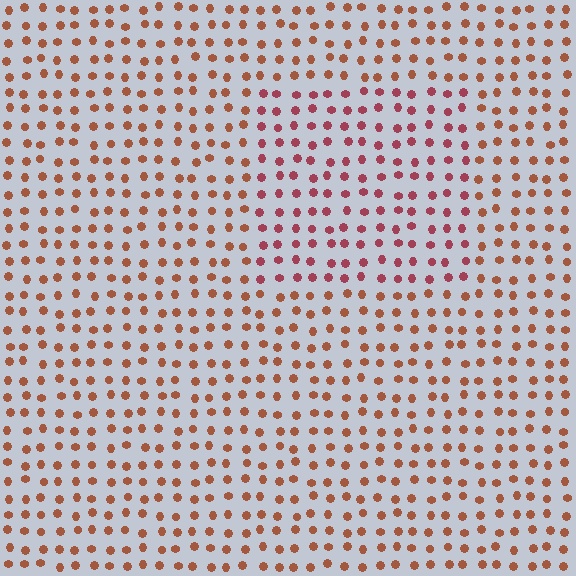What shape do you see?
I see a rectangle.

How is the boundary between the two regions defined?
The boundary is defined purely by a slight shift in hue (about 30 degrees). Spacing, size, and orientation are identical on both sides.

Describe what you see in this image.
The image is filled with small brown elements in a uniform arrangement. A rectangle-shaped region is visible where the elements are tinted to a slightly different hue, forming a subtle color boundary.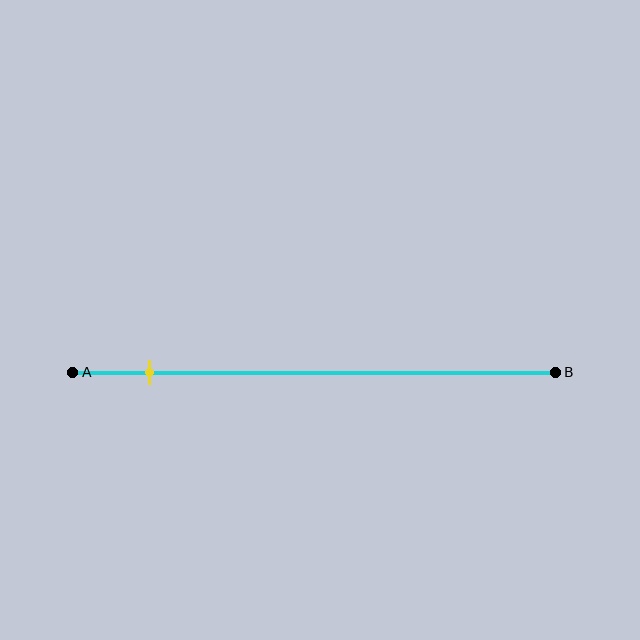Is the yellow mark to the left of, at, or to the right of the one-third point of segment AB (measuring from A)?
The yellow mark is to the left of the one-third point of segment AB.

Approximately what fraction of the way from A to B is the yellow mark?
The yellow mark is approximately 15% of the way from A to B.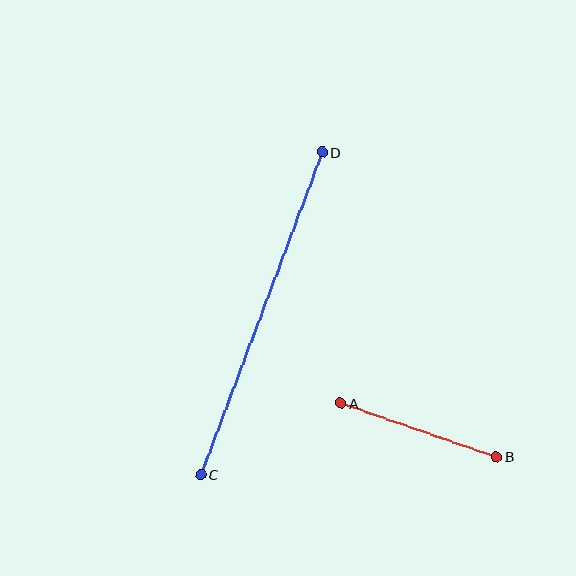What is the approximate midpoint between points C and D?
The midpoint is at approximately (261, 313) pixels.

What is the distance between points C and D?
The distance is approximately 344 pixels.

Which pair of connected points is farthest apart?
Points C and D are farthest apart.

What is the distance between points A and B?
The distance is approximately 165 pixels.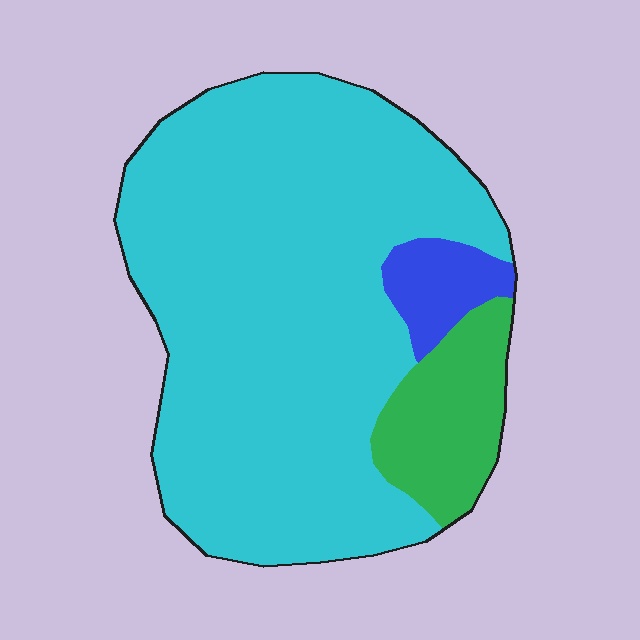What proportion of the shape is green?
Green covers 13% of the shape.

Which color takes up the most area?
Cyan, at roughly 80%.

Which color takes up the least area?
Blue, at roughly 5%.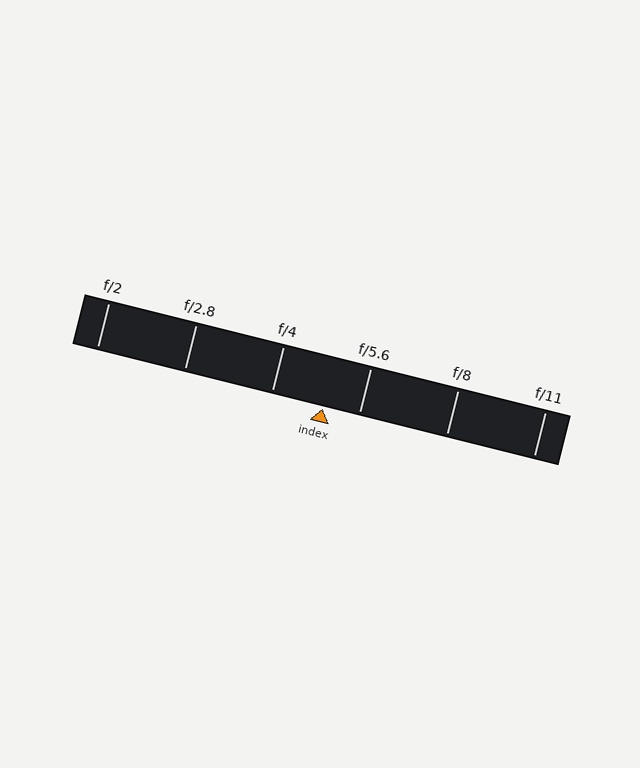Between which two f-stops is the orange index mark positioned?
The index mark is between f/4 and f/5.6.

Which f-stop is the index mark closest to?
The index mark is closest to f/5.6.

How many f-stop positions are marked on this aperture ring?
There are 6 f-stop positions marked.